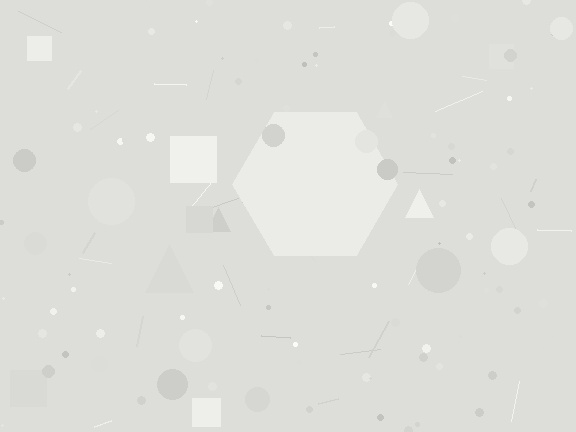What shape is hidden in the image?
A hexagon is hidden in the image.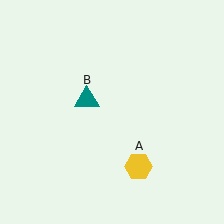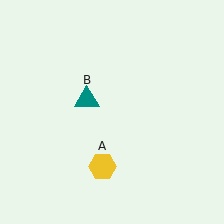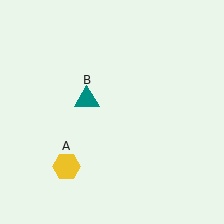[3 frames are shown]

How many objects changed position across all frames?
1 object changed position: yellow hexagon (object A).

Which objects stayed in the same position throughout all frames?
Teal triangle (object B) remained stationary.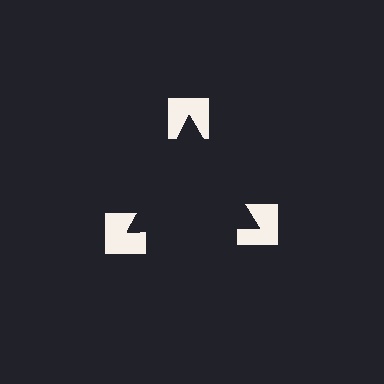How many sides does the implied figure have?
3 sides.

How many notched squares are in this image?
There are 3 — one at each vertex of the illusory triangle.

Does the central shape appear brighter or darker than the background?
It typically appears slightly darker than the background, even though no actual brightness change is drawn.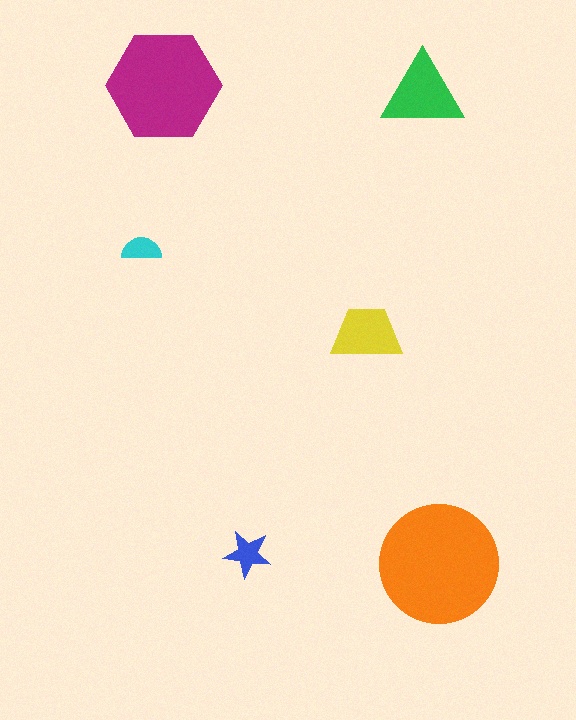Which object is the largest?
The orange circle.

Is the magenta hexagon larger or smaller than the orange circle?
Smaller.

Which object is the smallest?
The cyan semicircle.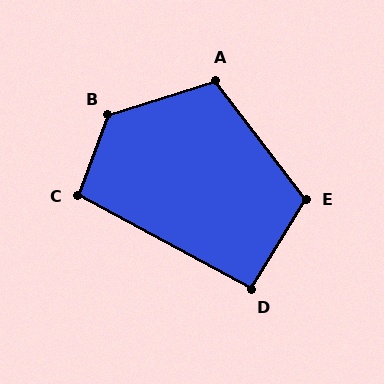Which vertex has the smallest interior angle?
D, at approximately 93 degrees.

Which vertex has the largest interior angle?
B, at approximately 128 degrees.